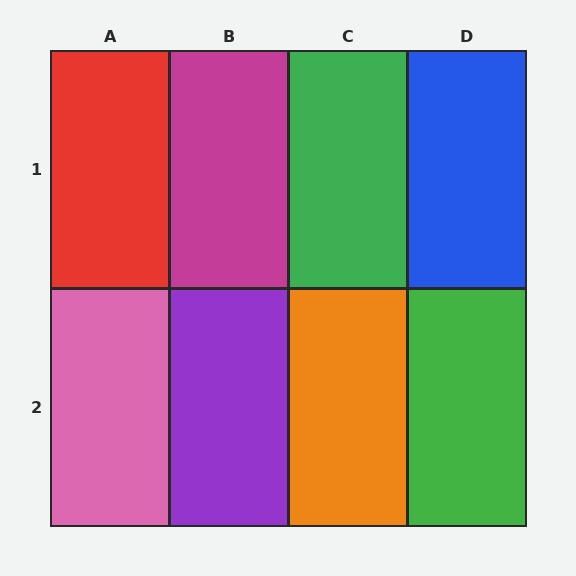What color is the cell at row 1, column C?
Green.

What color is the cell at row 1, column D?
Blue.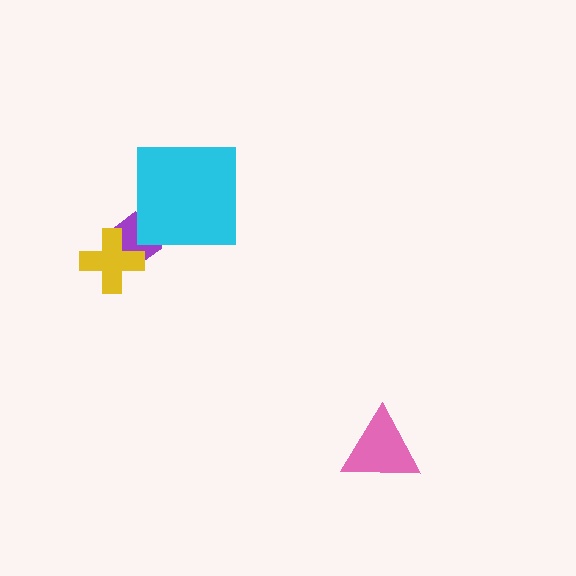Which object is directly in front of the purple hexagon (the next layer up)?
The yellow cross is directly in front of the purple hexagon.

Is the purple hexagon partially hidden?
Yes, it is partially covered by another shape.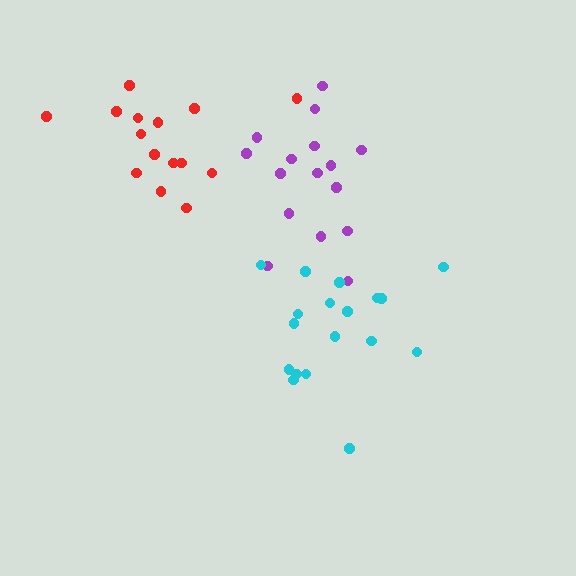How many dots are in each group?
Group 1: 16 dots, Group 2: 18 dots, Group 3: 15 dots (49 total).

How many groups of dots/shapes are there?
There are 3 groups.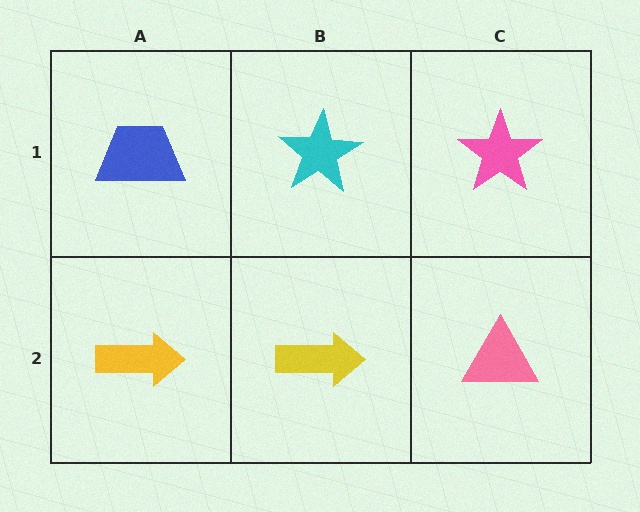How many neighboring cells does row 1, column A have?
2.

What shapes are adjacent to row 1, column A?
A yellow arrow (row 2, column A), a cyan star (row 1, column B).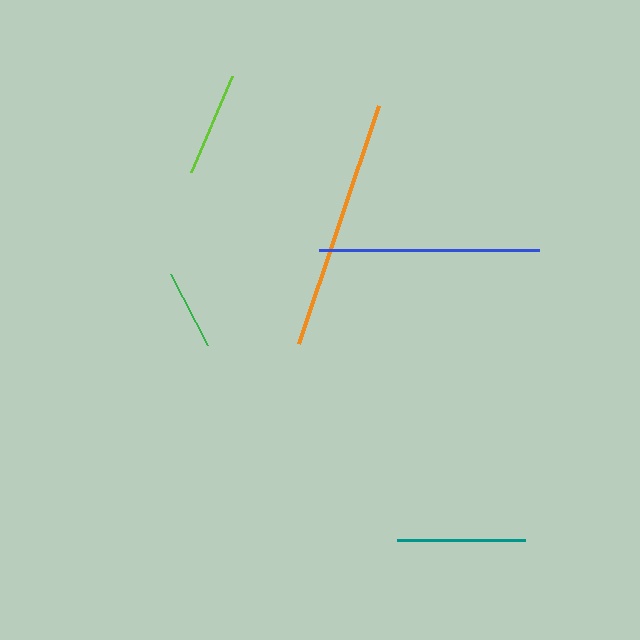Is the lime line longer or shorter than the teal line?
The teal line is longer than the lime line.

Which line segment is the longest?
The orange line is the longest at approximately 251 pixels.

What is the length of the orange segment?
The orange segment is approximately 251 pixels long.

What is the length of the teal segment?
The teal segment is approximately 129 pixels long.